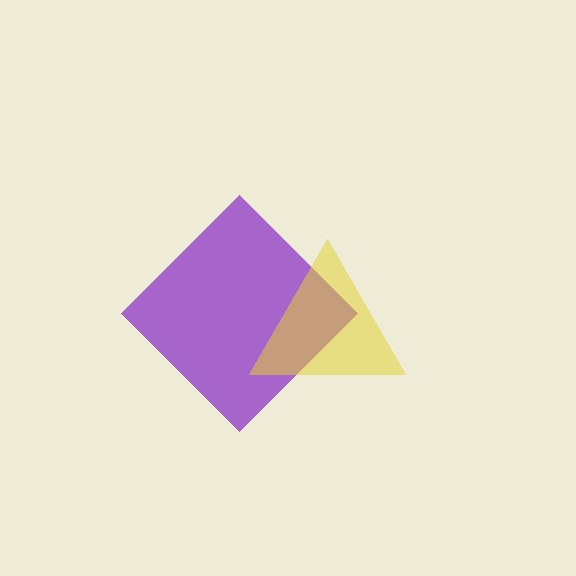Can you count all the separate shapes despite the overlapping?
Yes, there are 2 separate shapes.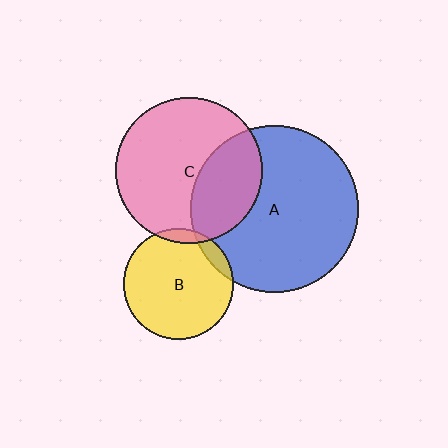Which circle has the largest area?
Circle A (blue).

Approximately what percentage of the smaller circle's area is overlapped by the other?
Approximately 10%.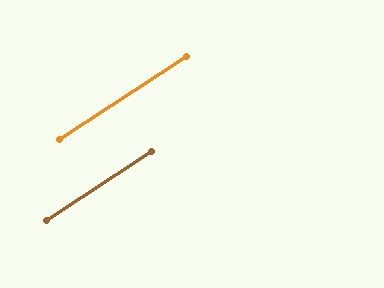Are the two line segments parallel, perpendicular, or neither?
Parallel — their directions differ by only 0.1°.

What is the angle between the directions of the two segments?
Approximately 0 degrees.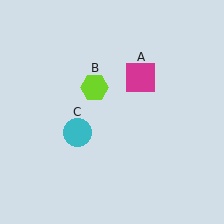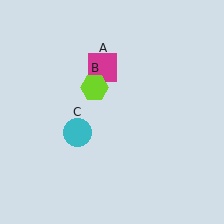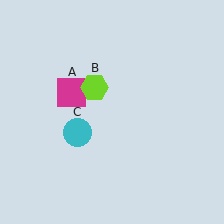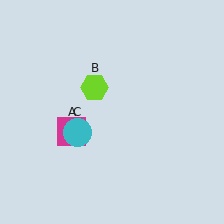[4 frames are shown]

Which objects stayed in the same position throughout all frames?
Lime hexagon (object B) and cyan circle (object C) remained stationary.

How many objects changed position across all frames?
1 object changed position: magenta square (object A).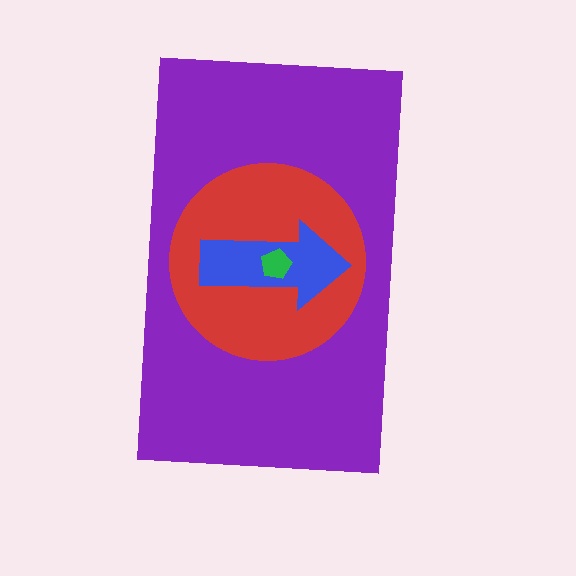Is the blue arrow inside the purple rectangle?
Yes.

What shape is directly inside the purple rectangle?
The red circle.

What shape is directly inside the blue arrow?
The green pentagon.